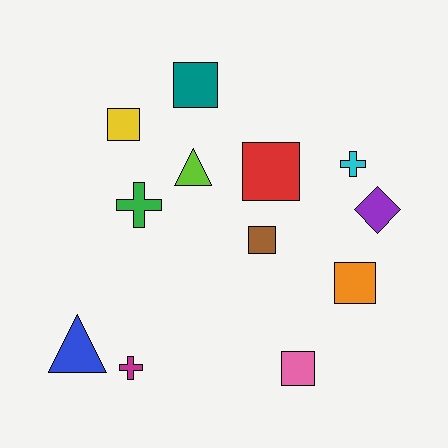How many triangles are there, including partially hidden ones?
There are 2 triangles.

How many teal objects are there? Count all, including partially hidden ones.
There is 1 teal object.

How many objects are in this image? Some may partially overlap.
There are 12 objects.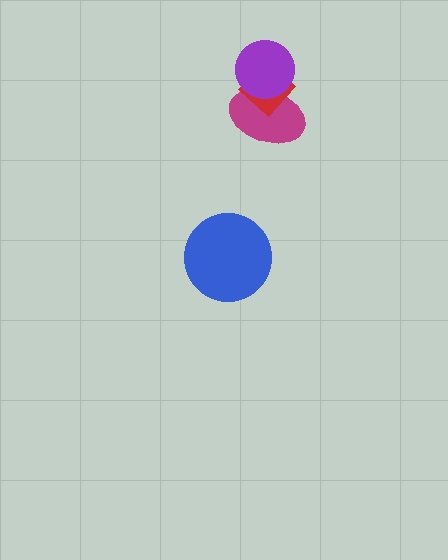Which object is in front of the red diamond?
The purple circle is in front of the red diamond.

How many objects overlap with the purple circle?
2 objects overlap with the purple circle.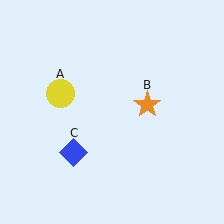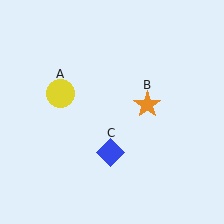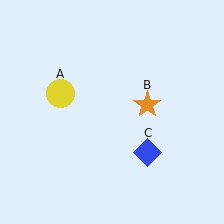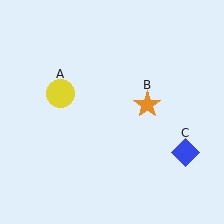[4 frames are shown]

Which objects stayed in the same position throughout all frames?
Yellow circle (object A) and orange star (object B) remained stationary.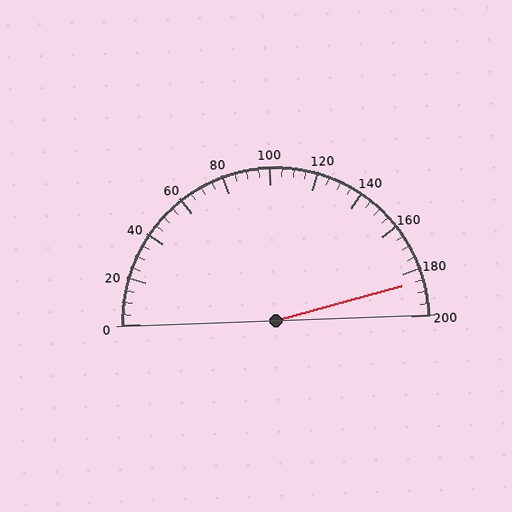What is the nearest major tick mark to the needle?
The nearest major tick mark is 180.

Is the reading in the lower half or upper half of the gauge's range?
The reading is in the upper half of the range (0 to 200).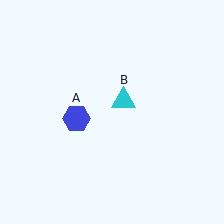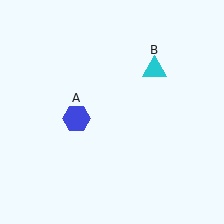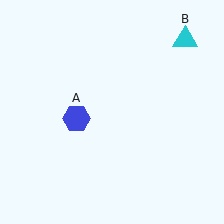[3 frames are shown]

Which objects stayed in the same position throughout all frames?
Blue hexagon (object A) remained stationary.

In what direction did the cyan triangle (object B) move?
The cyan triangle (object B) moved up and to the right.